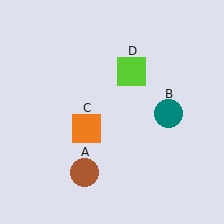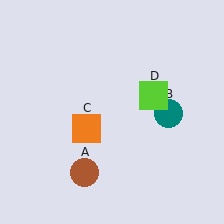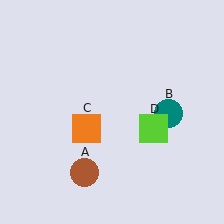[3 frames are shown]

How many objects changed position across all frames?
1 object changed position: lime square (object D).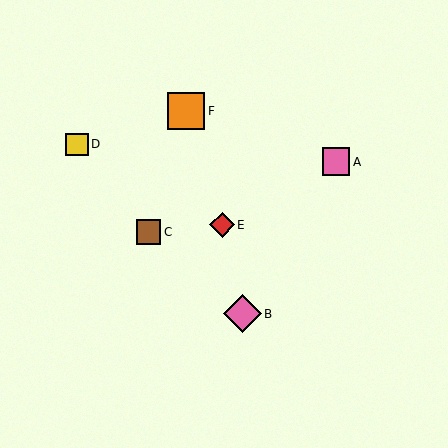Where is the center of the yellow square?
The center of the yellow square is at (77, 144).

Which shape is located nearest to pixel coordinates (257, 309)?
The pink diamond (labeled B) at (243, 314) is nearest to that location.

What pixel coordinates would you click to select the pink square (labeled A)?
Click at (336, 162) to select the pink square A.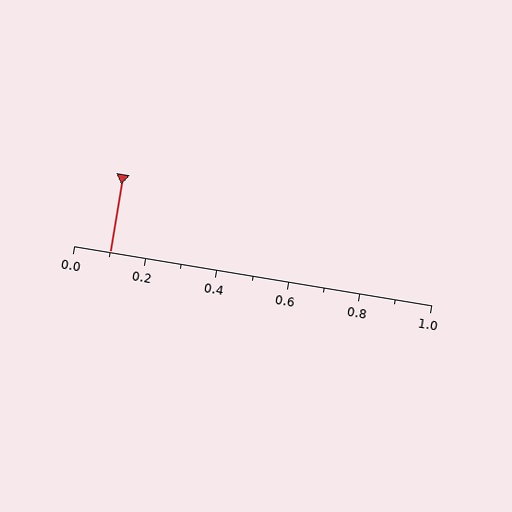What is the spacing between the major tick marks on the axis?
The major ticks are spaced 0.2 apart.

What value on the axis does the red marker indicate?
The marker indicates approximately 0.1.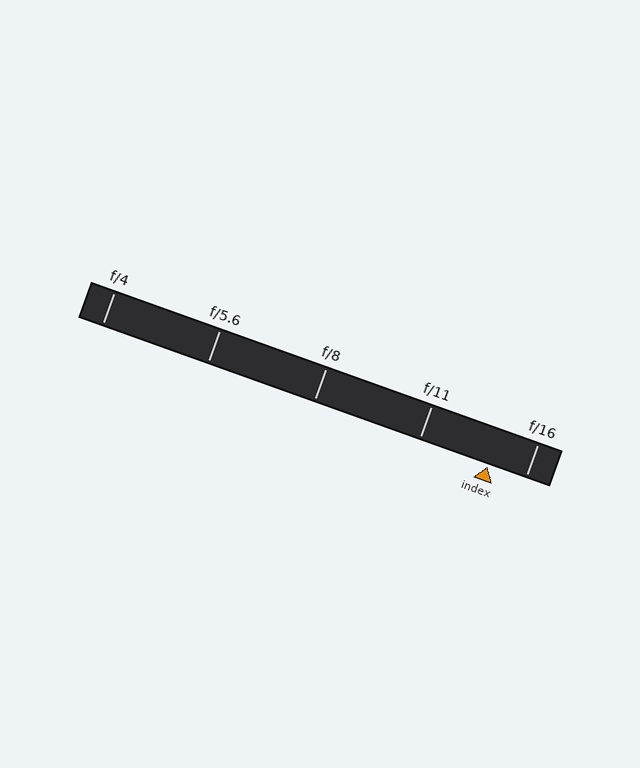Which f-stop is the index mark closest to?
The index mark is closest to f/16.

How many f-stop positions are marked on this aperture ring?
There are 5 f-stop positions marked.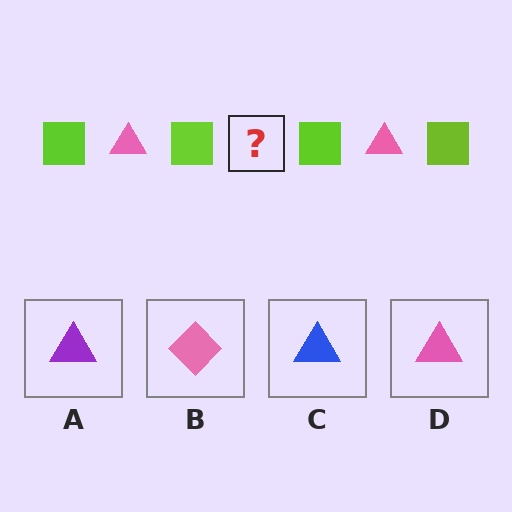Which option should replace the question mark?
Option D.